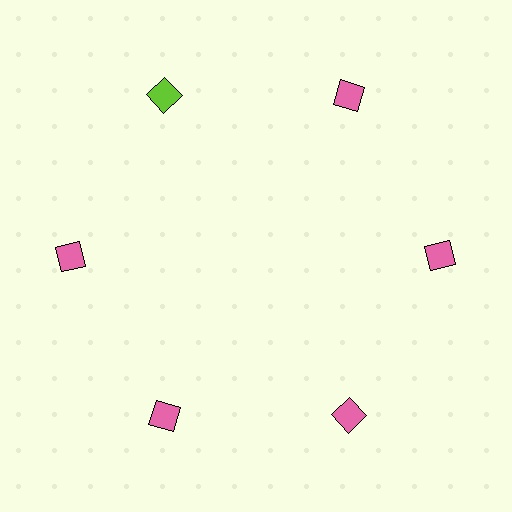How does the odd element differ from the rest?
It has a different color: lime instead of pink.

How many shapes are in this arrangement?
There are 6 shapes arranged in a ring pattern.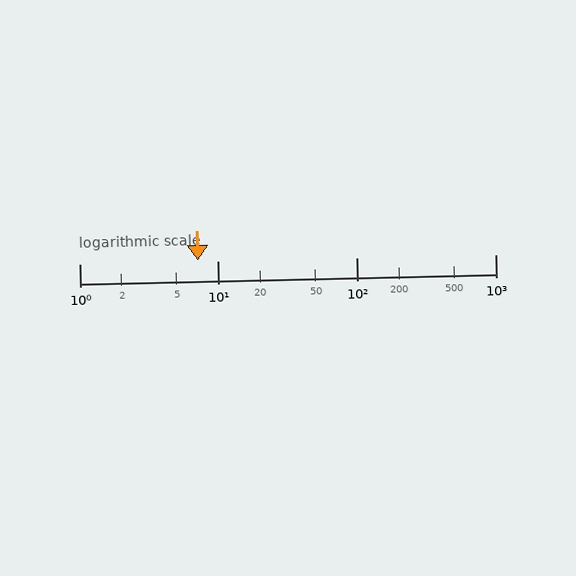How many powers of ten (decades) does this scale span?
The scale spans 3 decades, from 1 to 1000.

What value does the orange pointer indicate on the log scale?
The pointer indicates approximately 7.2.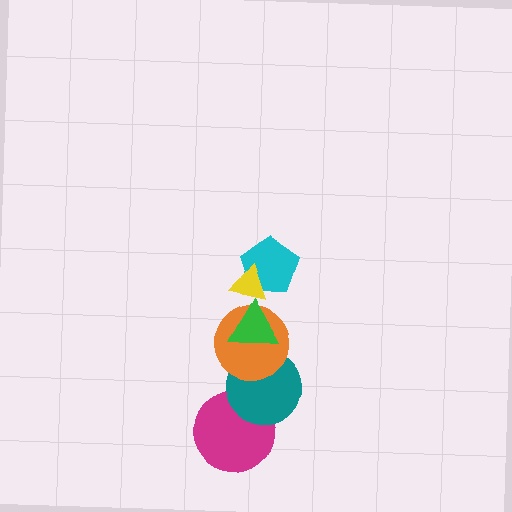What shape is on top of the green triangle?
The cyan pentagon is on top of the green triangle.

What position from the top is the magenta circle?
The magenta circle is 6th from the top.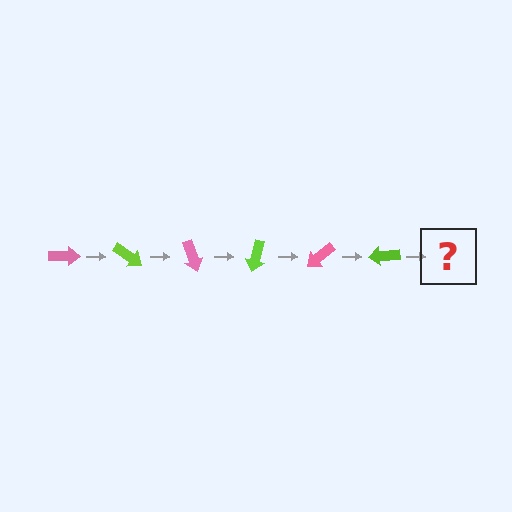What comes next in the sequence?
The next element should be a pink arrow, rotated 210 degrees from the start.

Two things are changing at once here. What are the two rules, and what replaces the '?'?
The two rules are that it rotates 35 degrees each step and the color cycles through pink and lime. The '?' should be a pink arrow, rotated 210 degrees from the start.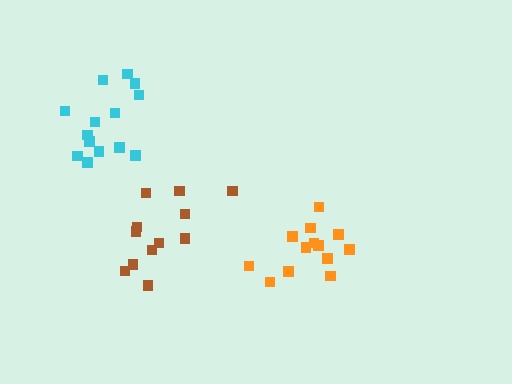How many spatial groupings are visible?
There are 3 spatial groupings.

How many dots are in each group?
Group 1: 14 dots, Group 2: 14 dots, Group 3: 12 dots (40 total).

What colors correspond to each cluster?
The clusters are colored: orange, cyan, brown.